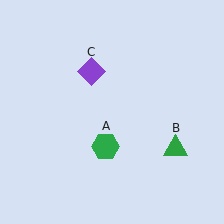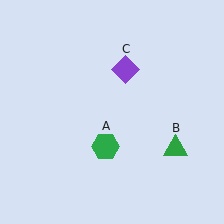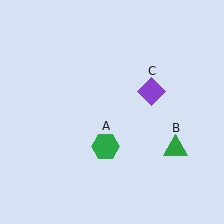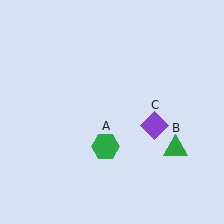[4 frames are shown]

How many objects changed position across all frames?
1 object changed position: purple diamond (object C).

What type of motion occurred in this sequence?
The purple diamond (object C) rotated clockwise around the center of the scene.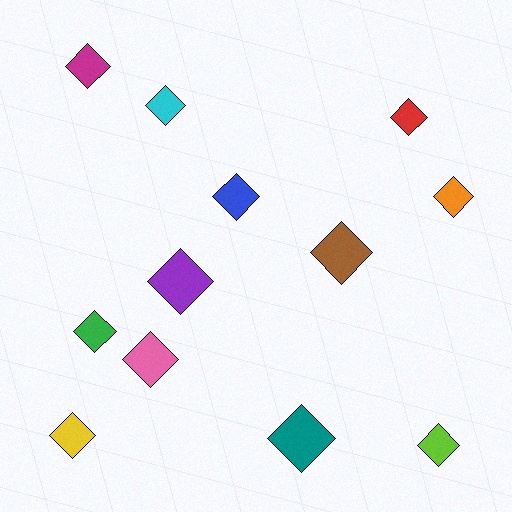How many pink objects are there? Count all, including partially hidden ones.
There is 1 pink object.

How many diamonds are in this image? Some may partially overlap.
There are 12 diamonds.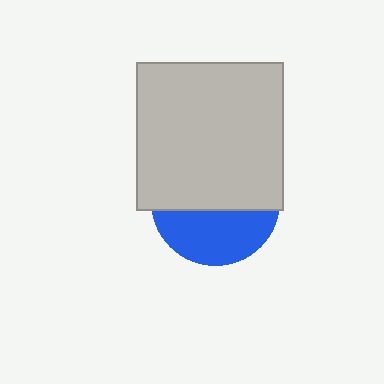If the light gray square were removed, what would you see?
You would see the complete blue circle.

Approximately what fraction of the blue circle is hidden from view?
Roughly 60% of the blue circle is hidden behind the light gray square.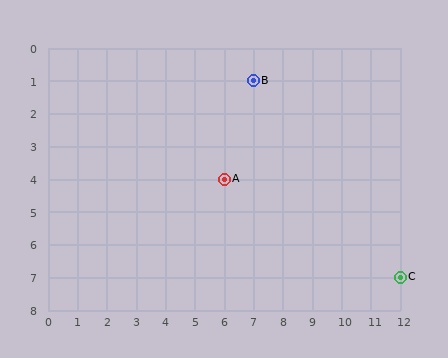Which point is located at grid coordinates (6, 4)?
Point A is at (6, 4).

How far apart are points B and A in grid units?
Points B and A are 1 column and 3 rows apart (about 3.2 grid units diagonally).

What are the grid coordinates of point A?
Point A is at grid coordinates (6, 4).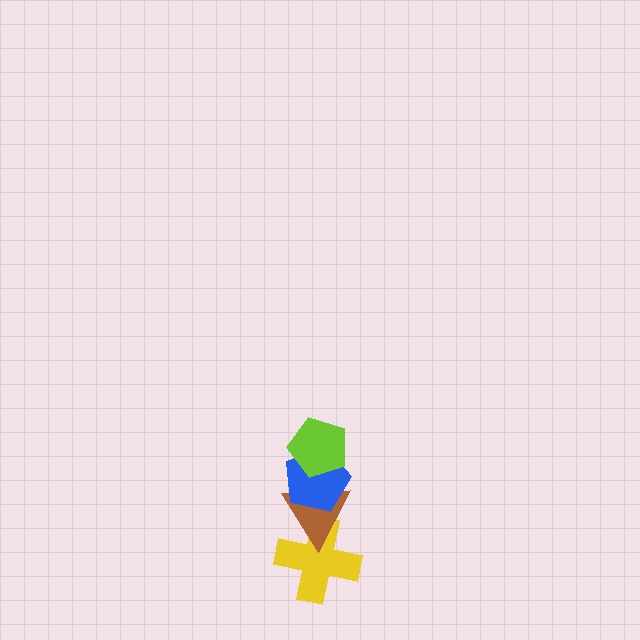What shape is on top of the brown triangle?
The blue pentagon is on top of the brown triangle.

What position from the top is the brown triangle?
The brown triangle is 3rd from the top.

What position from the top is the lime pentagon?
The lime pentagon is 1st from the top.